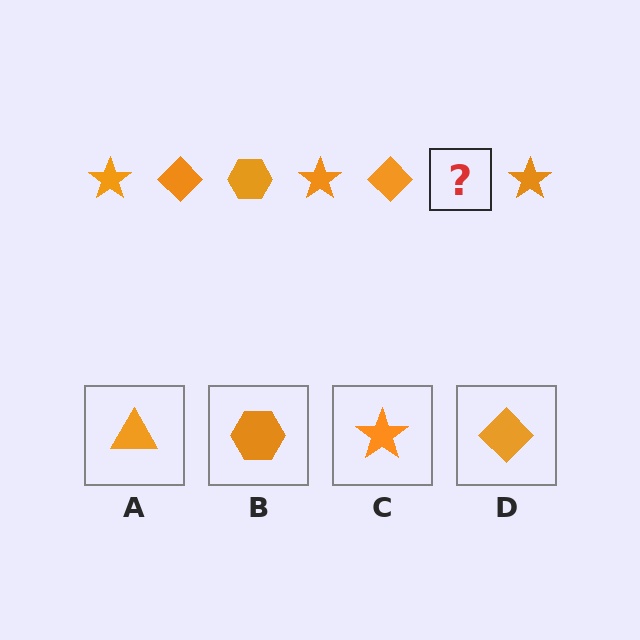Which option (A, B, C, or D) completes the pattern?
B.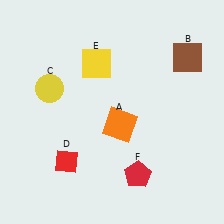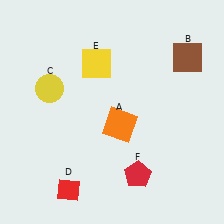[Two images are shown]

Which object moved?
The red diamond (D) moved down.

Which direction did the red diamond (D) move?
The red diamond (D) moved down.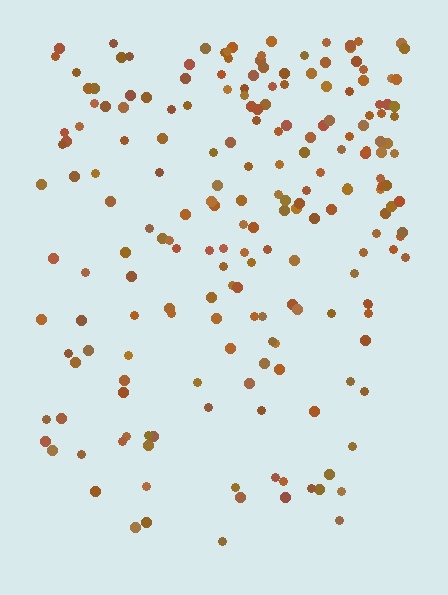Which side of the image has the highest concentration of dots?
The top.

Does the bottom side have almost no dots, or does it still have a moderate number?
Still a moderate number, just noticeably fewer than the top.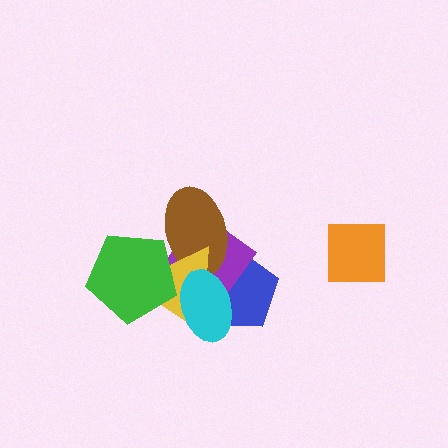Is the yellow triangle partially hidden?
Yes, it is partially covered by another shape.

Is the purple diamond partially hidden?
Yes, it is partially covered by another shape.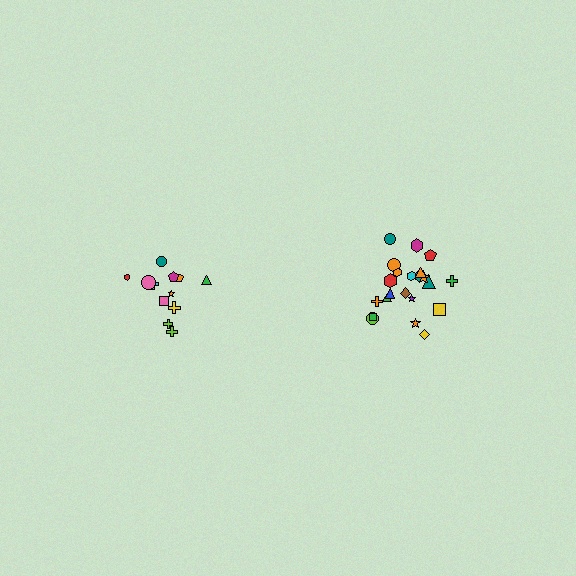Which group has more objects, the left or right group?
The right group.